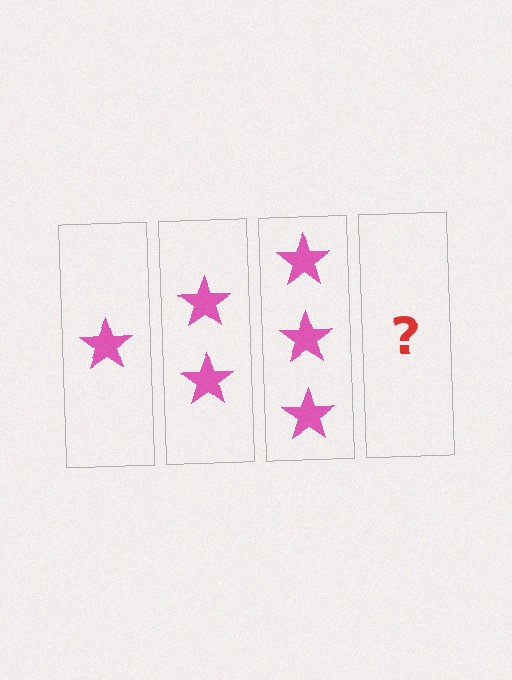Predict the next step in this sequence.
The next step is 4 stars.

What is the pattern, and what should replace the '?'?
The pattern is that each step adds one more star. The '?' should be 4 stars.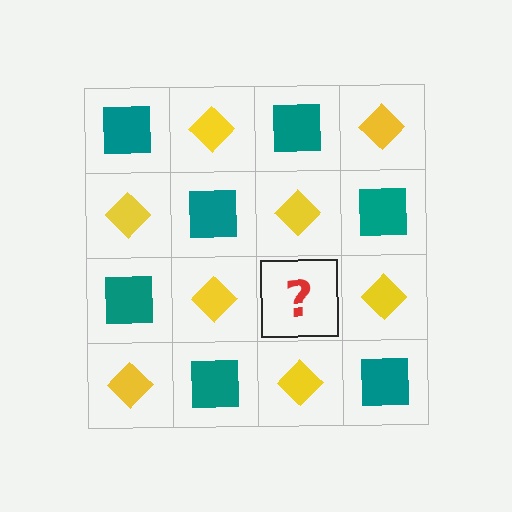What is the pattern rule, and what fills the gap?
The rule is that it alternates teal square and yellow diamond in a checkerboard pattern. The gap should be filled with a teal square.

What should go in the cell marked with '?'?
The missing cell should contain a teal square.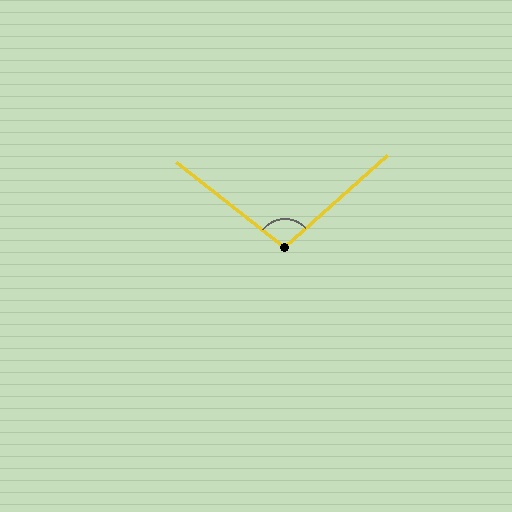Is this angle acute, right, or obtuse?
It is obtuse.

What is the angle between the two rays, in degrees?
Approximately 100 degrees.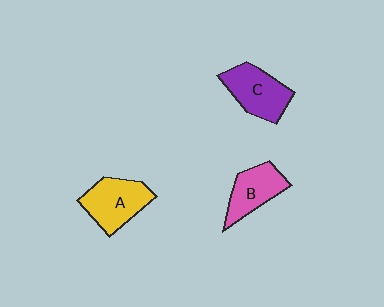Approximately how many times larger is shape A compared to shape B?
Approximately 1.2 times.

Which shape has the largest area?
Shape A (yellow).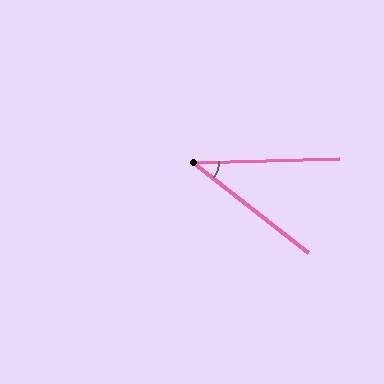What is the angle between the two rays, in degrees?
Approximately 39 degrees.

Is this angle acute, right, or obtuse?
It is acute.